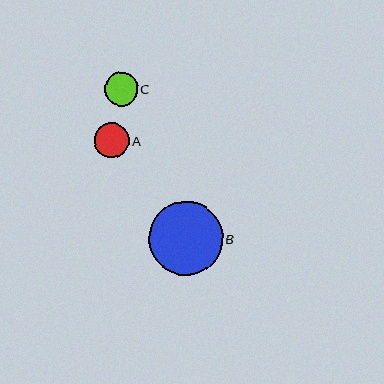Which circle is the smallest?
Circle C is the smallest with a size of approximately 33 pixels.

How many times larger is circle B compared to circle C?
Circle B is approximately 2.2 times the size of circle C.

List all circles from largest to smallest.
From largest to smallest: B, A, C.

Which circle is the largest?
Circle B is the largest with a size of approximately 74 pixels.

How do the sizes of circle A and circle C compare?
Circle A and circle C are approximately the same size.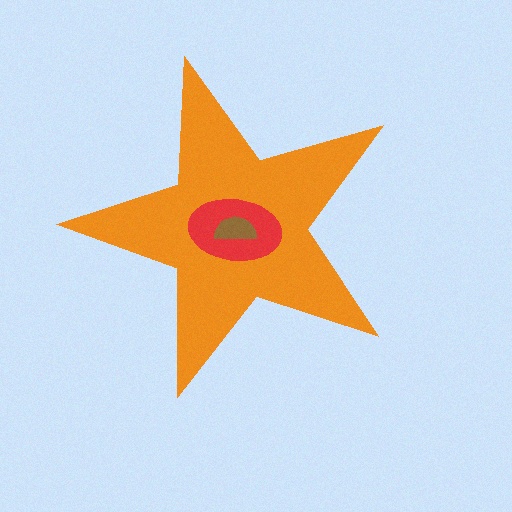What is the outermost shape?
The orange star.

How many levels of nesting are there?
3.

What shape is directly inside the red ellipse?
The brown semicircle.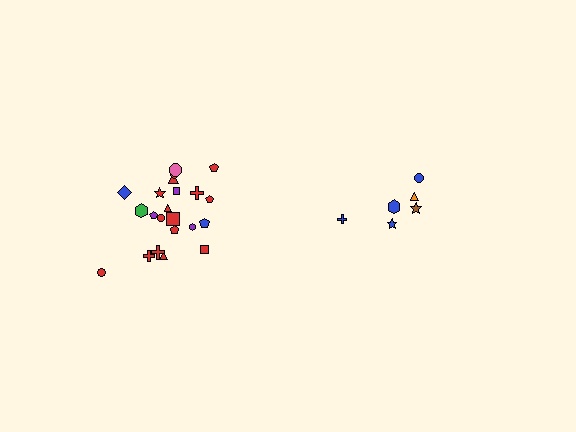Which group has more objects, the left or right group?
The left group.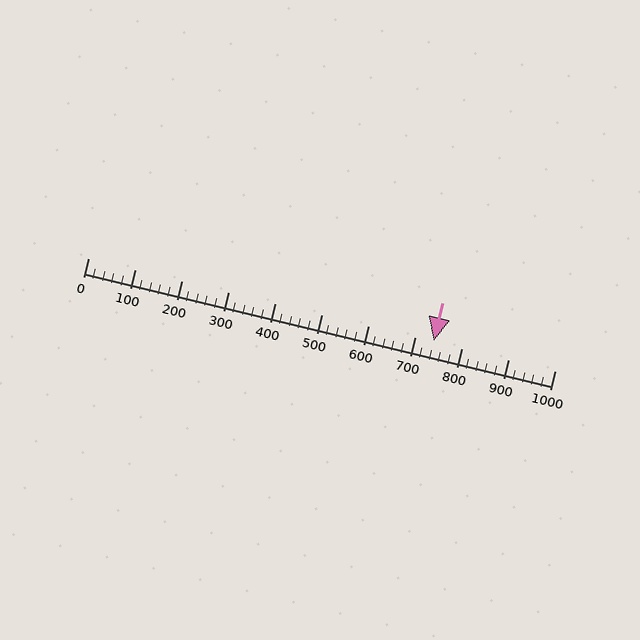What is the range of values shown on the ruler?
The ruler shows values from 0 to 1000.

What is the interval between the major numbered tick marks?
The major tick marks are spaced 100 units apart.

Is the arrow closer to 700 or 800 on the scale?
The arrow is closer to 700.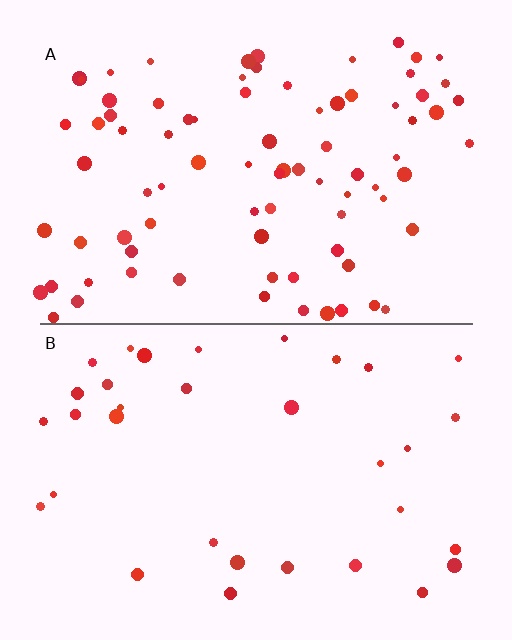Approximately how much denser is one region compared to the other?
Approximately 2.5× — region A over region B.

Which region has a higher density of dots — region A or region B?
A (the top).